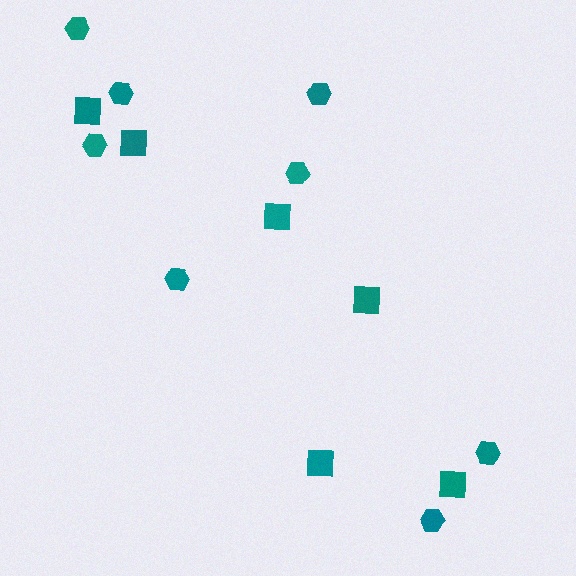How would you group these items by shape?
There are 2 groups: one group of hexagons (8) and one group of squares (6).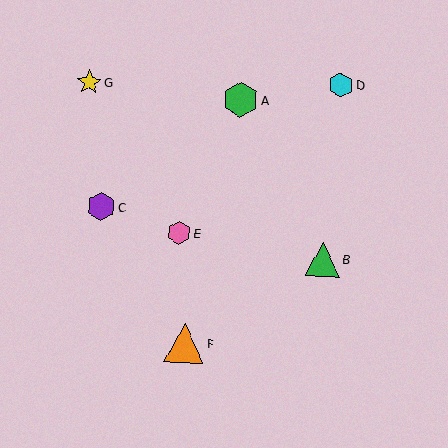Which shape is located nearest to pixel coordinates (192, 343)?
The orange triangle (labeled F) at (184, 343) is nearest to that location.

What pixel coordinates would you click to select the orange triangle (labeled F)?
Click at (184, 343) to select the orange triangle F.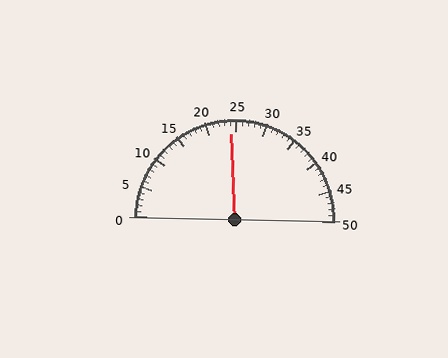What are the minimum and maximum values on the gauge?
The gauge ranges from 0 to 50.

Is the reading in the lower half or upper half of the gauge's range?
The reading is in the lower half of the range (0 to 50).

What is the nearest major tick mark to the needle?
The nearest major tick mark is 25.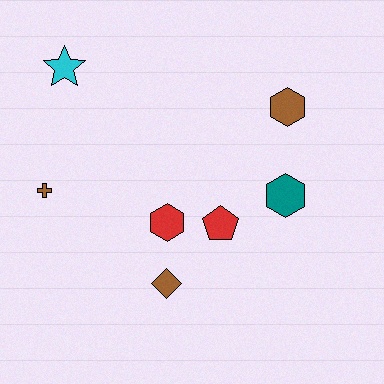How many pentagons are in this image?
There is 1 pentagon.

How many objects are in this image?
There are 7 objects.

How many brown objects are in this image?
There are 3 brown objects.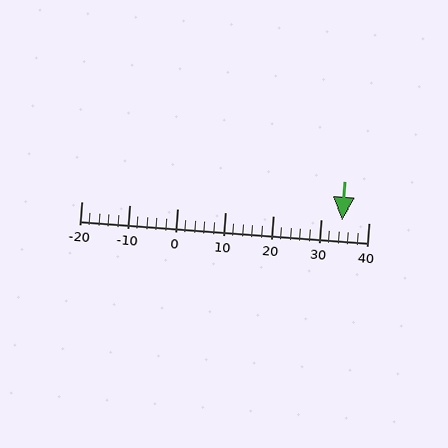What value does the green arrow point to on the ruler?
The green arrow points to approximately 34.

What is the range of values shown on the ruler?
The ruler shows values from -20 to 40.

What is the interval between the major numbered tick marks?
The major tick marks are spaced 10 units apart.